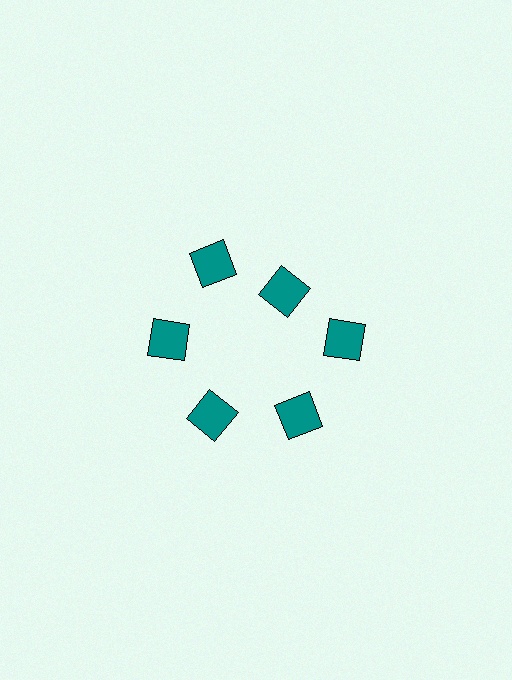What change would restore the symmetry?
The symmetry would be restored by moving it outward, back onto the ring so that all 6 squares sit at equal angles and equal distance from the center.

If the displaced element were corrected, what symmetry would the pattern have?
It would have 6-fold rotational symmetry — the pattern would map onto itself every 60 degrees.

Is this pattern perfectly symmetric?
No. The 6 teal squares are arranged in a ring, but one element near the 1 o'clock position is pulled inward toward the center, breaking the 6-fold rotational symmetry.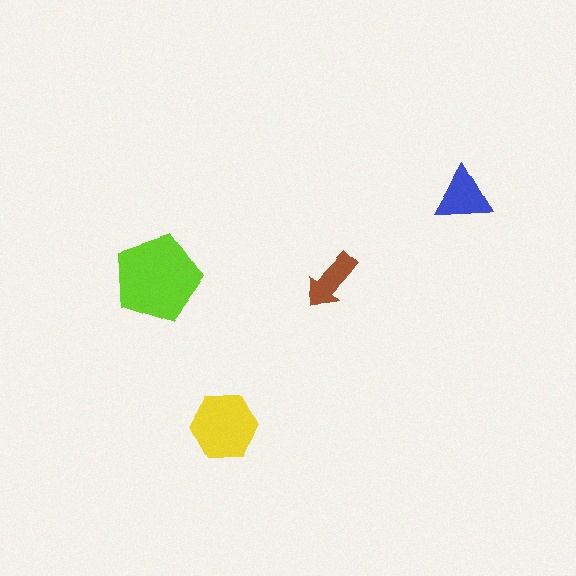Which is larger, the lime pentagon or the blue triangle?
The lime pentagon.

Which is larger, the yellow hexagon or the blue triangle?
The yellow hexagon.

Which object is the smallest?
The brown arrow.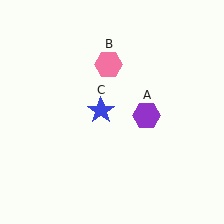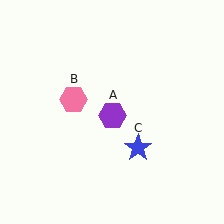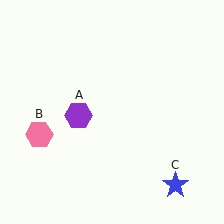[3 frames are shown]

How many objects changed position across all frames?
3 objects changed position: purple hexagon (object A), pink hexagon (object B), blue star (object C).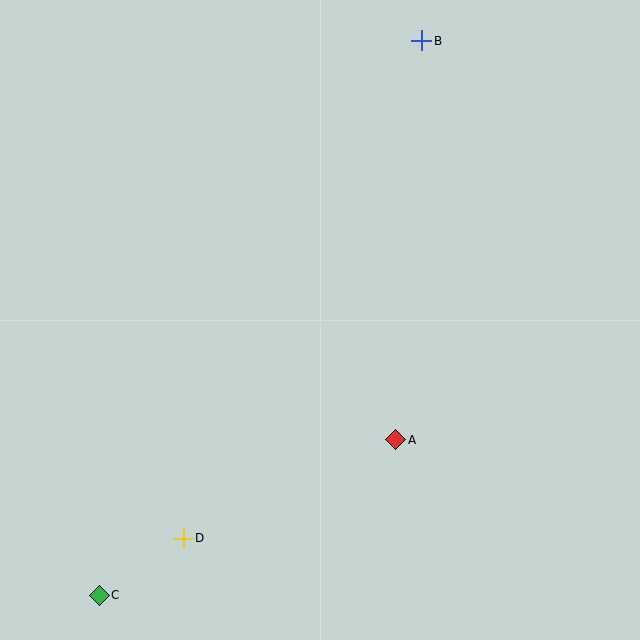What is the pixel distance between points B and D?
The distance between B and D is 552 pixels.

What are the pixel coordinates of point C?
Point C is at (99, 595).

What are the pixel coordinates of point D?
Point D is at (183, 538).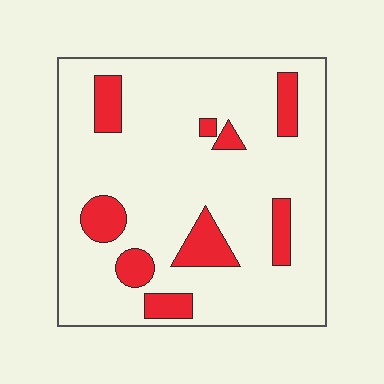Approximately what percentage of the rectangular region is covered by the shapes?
Approximately 15%.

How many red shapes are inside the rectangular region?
9.